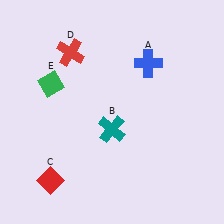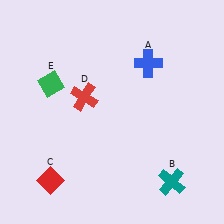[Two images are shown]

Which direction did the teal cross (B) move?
The teal cross (B) moved right.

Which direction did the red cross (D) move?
The red cross (D) moved down.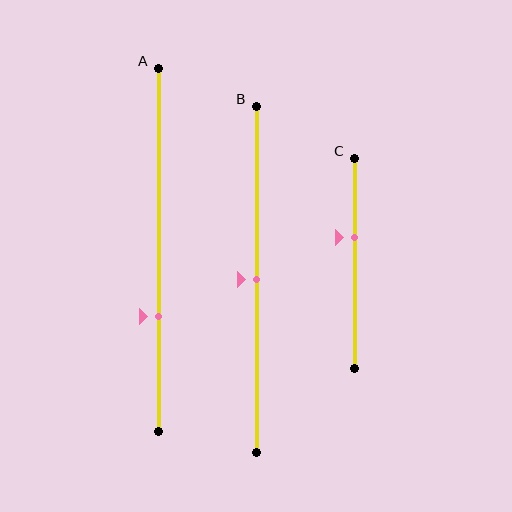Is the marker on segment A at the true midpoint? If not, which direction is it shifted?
No, the marker on segment A is shifted downward by about 18% of the segment length.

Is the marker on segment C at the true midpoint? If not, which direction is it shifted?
No, the marker on segment C is shifted upward by about 12% of the segment length.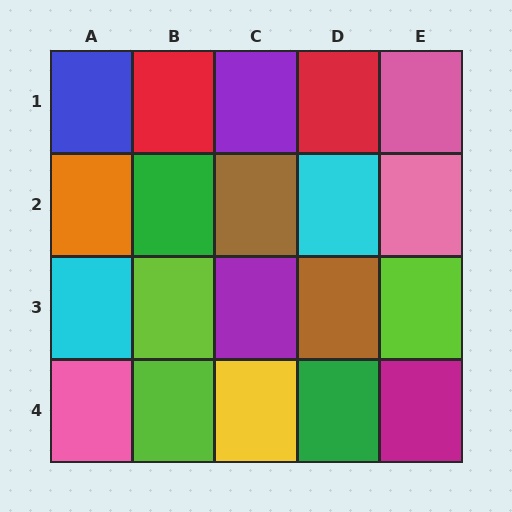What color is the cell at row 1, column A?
Blue.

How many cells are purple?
2 cells are purple.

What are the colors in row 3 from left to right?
Cyan, lime, purple, brown, lime.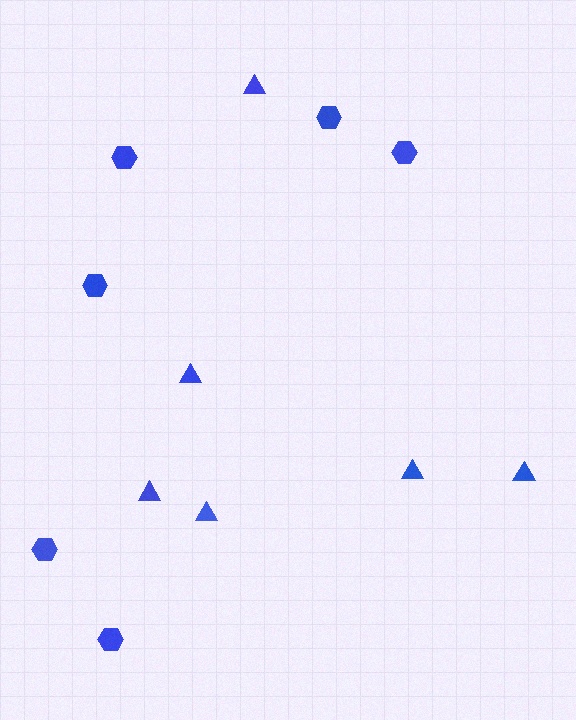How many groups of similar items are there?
There are 2 groups: one group of hexagons (6) and one group of triangles (6).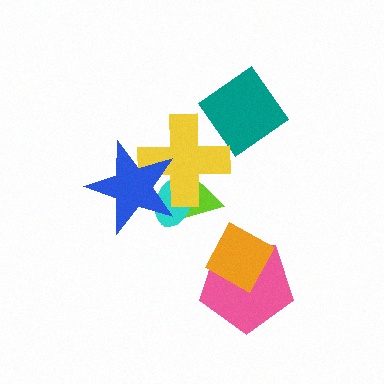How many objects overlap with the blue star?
3 objects overlap with the blue star.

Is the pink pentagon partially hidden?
Yes, it is partially covered by another shape.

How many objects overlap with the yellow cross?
3 objects overlap with the yellow cross.